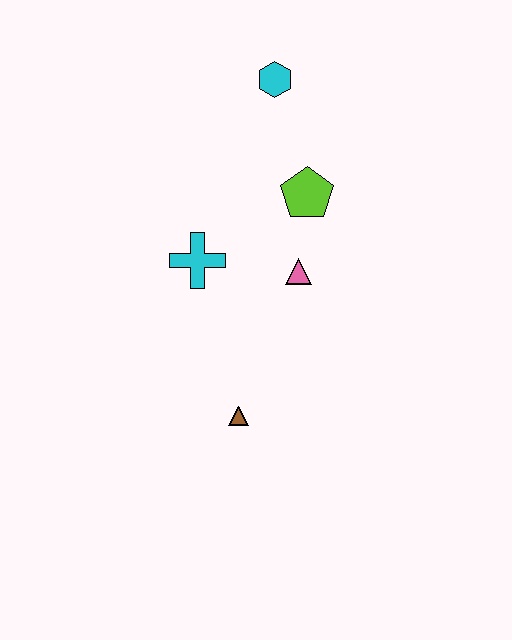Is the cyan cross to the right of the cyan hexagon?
No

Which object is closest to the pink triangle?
The lime pentagon is closest to the pink triangle.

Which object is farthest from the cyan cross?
The cyan hexagon is farthest from the cyan cross.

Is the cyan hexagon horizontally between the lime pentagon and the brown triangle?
Yes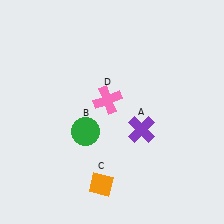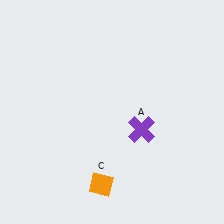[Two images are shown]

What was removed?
The green circle (B), the pink cross (D) were removed in Image 2.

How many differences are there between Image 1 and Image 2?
There are 2 differences between the two images.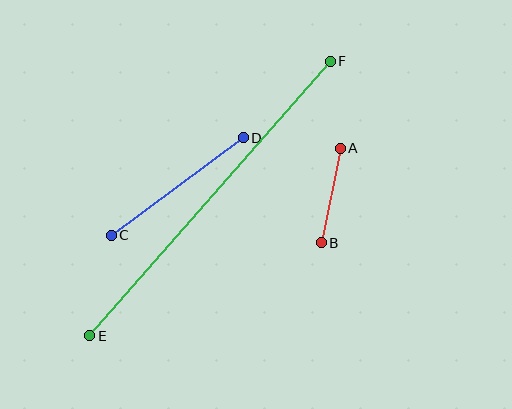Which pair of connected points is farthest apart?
Points E and F are farthest apart.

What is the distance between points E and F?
The distance is approximately 365 pixels.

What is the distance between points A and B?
The distance is approximately 96 pixels.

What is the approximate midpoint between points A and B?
The midpoint is at approximately (331, 195) pixels.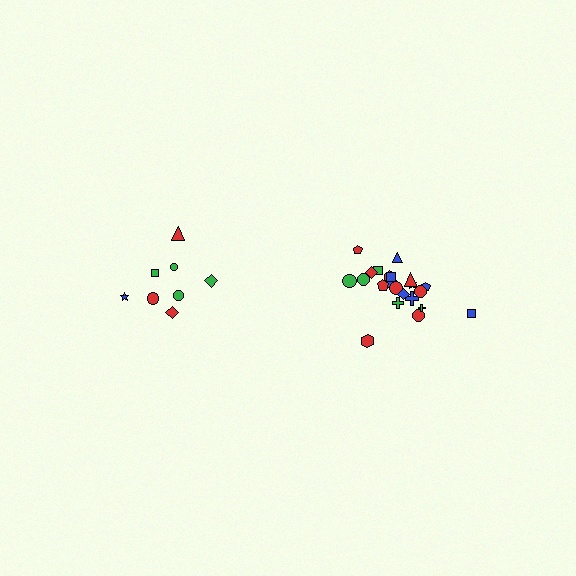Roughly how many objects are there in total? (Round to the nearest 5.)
Roughly 30 objects in total.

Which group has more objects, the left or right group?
The right group.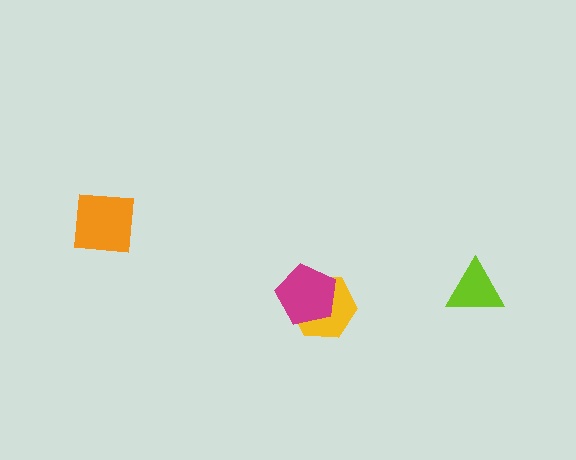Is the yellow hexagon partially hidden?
Yes, it is partially covered by another shape.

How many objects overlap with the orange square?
0 objects overlap with the orange square.